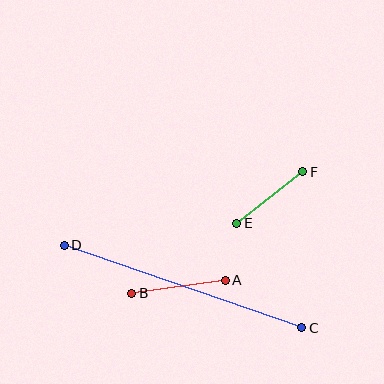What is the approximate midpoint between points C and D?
The midpoint is at approximately (183, 287) pixels.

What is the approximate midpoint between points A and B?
The midpoint is at approximately (178, 287) pixels.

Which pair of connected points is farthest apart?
Points C and D are farthest apart.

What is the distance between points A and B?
The distance is approximately 94 pixels.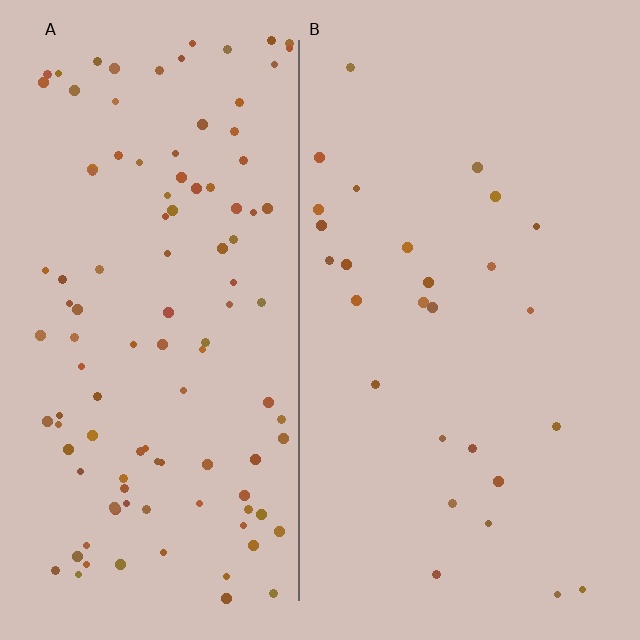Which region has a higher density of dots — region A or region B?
A (the left).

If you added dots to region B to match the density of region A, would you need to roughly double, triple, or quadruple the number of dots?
Approximately quadruple.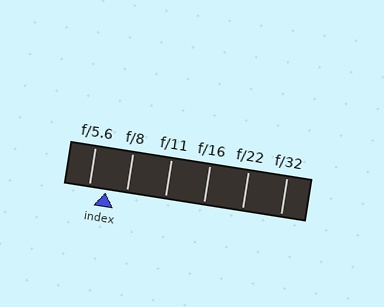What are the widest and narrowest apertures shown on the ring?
The widest aperture shown is f/5.6 and the narrowest is f/32.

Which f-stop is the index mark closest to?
The index mark is closest to f/5.6.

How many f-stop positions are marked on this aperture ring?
There are 6 f-stop positions marked.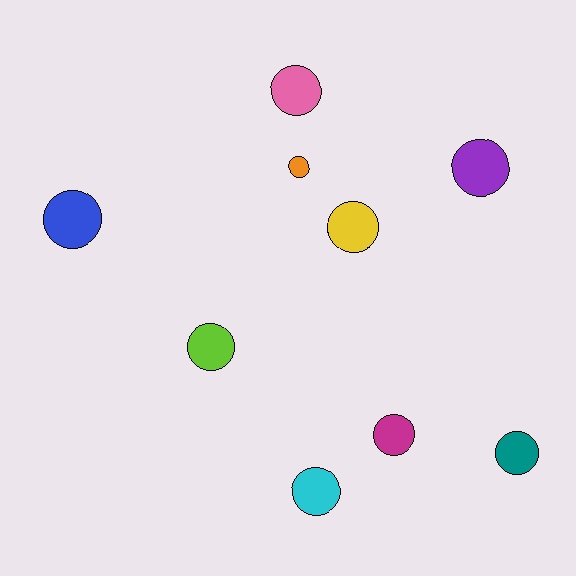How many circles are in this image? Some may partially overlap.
There are 9 circles.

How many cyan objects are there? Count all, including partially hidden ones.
There is 1 cyan object.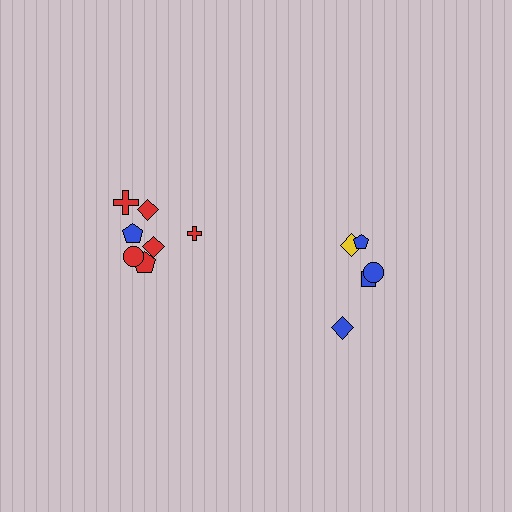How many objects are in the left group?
There are 7 objects.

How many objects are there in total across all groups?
There are 12 objects.